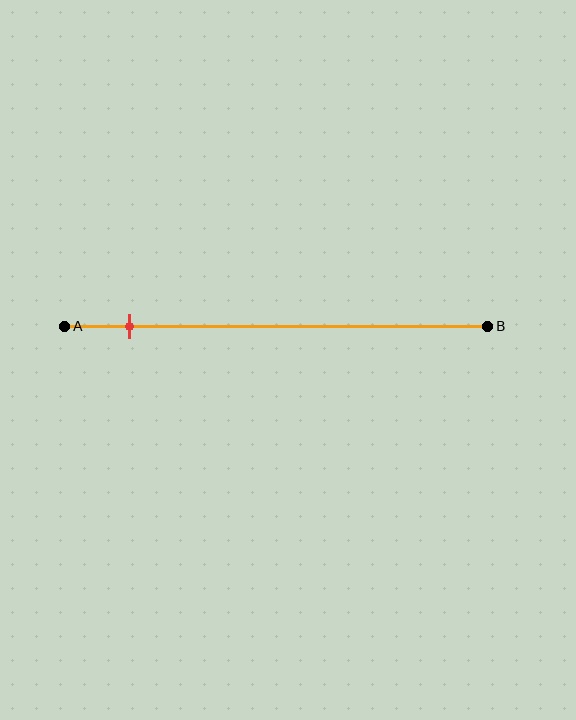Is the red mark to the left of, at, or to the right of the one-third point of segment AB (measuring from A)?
The red mark is to the left of the one-third point of segment AB.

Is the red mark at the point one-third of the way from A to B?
No, the mark is at about 15% from A, not at the 33% one-third point.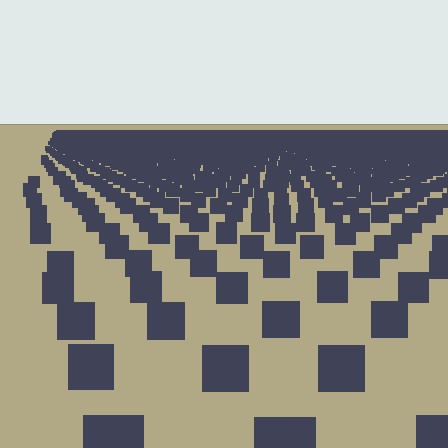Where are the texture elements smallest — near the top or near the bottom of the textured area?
Near the top.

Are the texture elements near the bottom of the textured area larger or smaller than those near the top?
Larger. Near the bottom, elements are closer to the viewer and appear at a bigger on-screen size.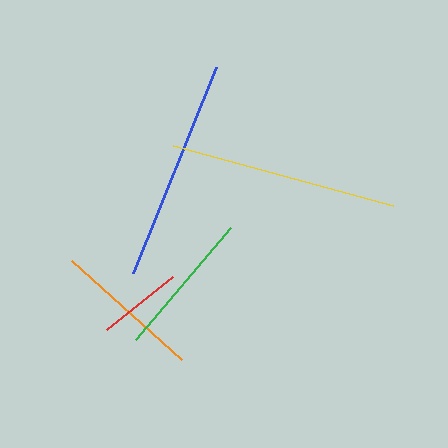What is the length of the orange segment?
The orange segment is approximately 148 pixels long.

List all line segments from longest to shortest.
From longest to shortest: yellow, blue, orange, green, red.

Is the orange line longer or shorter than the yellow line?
The yellow line is longer than the orange line.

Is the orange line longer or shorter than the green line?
The orange line is longer than the green line.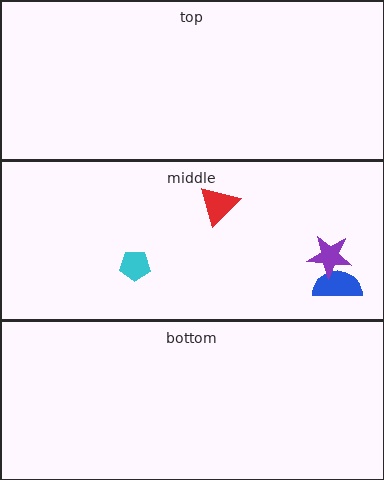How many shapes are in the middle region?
4.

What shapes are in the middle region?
The cyan pentagon, the blue semicircle, the red triangle, the purple star.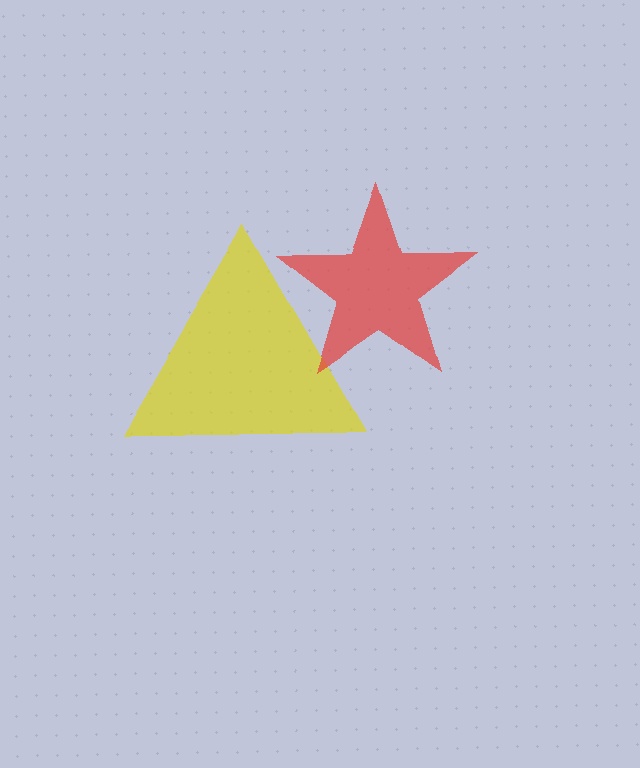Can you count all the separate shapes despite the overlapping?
Yes, there are 2 separate shapes.